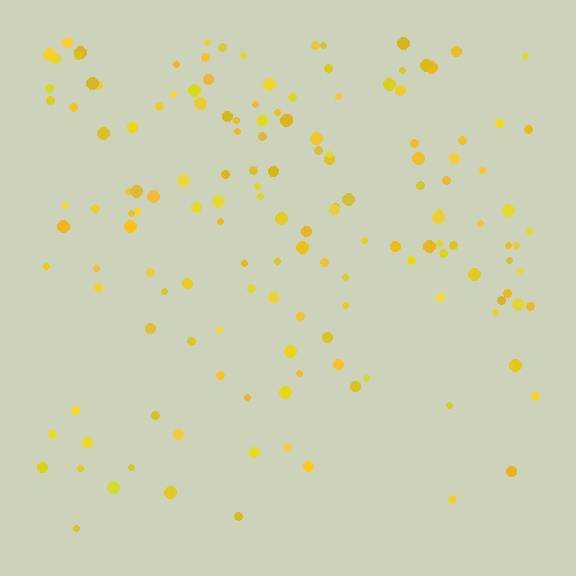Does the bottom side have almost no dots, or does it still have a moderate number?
Still a moderate number, just noticeably fewer than the top.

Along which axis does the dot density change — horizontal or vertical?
Vertical.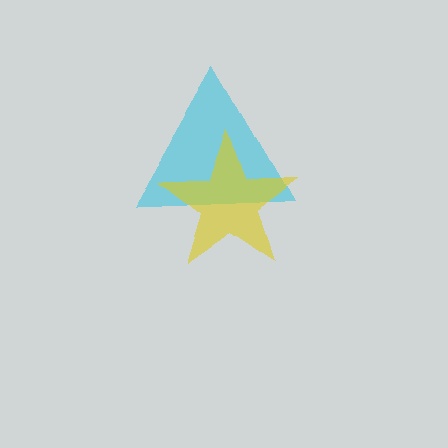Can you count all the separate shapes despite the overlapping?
Yes, there are 2 separate shapes.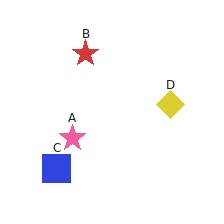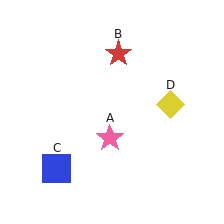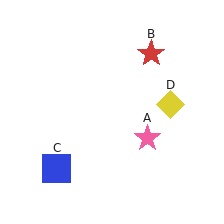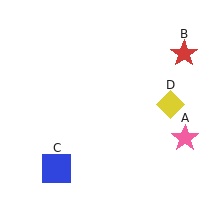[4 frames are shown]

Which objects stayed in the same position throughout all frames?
Blue square (object C) and yellow diamond (object D) remained stationary.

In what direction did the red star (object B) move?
The red star (object B) moved right.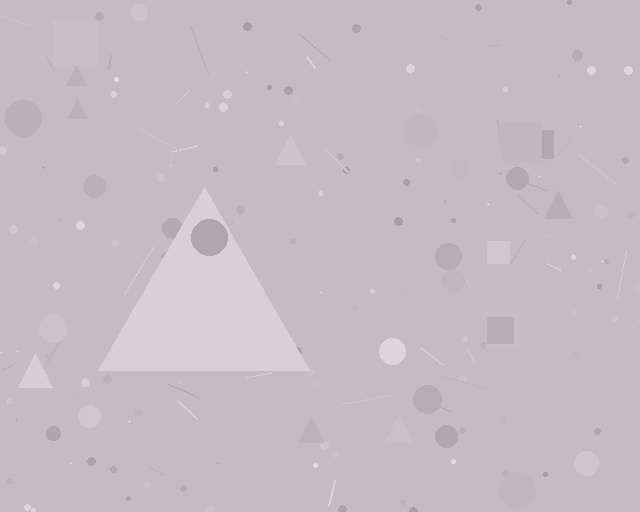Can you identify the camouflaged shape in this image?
The camouflaged shape is a triangle.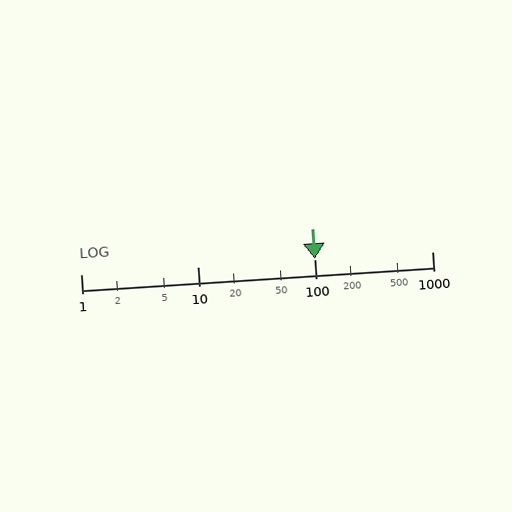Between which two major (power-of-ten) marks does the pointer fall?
The pointer is between 100 and 1000.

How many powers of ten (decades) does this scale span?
The scale spans 3 decades, from 1 to 1000.